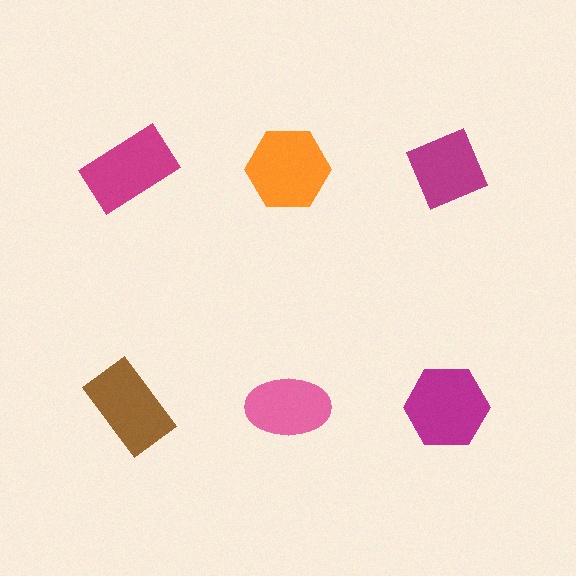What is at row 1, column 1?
A magenta rectangle.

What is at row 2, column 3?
A magenta hexagon.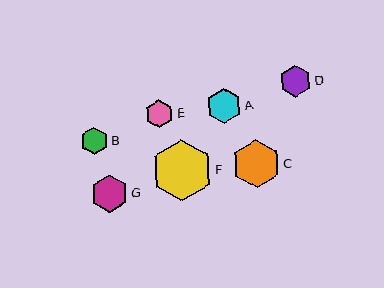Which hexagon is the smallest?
Hexagon B is the smallest with a size of approximately 27 pixels.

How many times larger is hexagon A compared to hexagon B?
Hexagon A is approximately 1.3 times the size of hexagon B.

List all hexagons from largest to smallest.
From largest to smallest: F, C, G, A, D, E, B.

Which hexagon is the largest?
Hexagon F is the largest with a size of approximately 61 pixels.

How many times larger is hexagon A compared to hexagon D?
Hexagon A is approximately 1.1 times the size of hexagon D.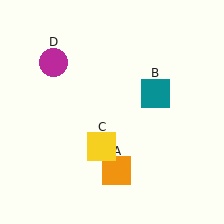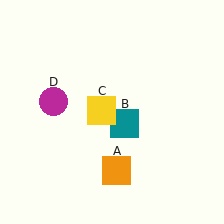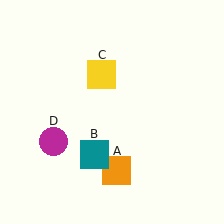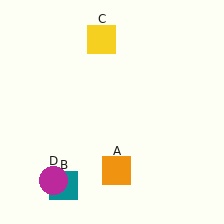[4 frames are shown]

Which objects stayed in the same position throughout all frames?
Orange square (object A) remained stationary.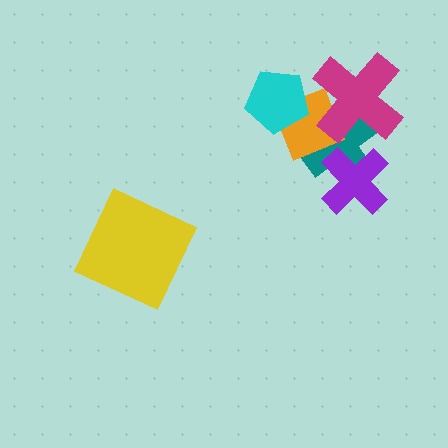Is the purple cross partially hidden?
No, no other shape covers it.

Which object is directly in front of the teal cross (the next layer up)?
The orange diamond is directly in front of the teal cross.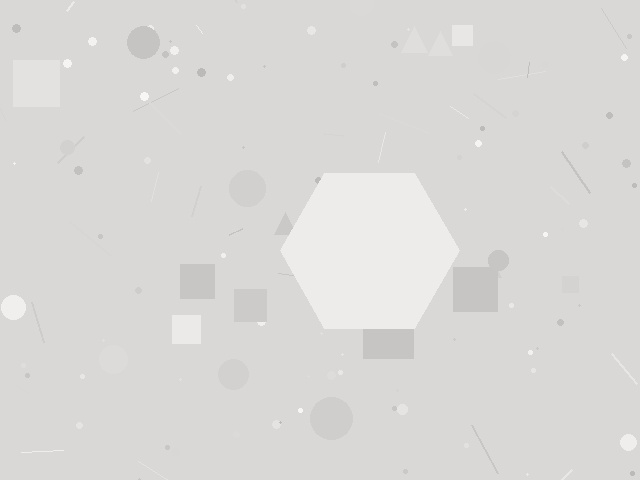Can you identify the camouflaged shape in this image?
The camouflaged shape is a hexagon.